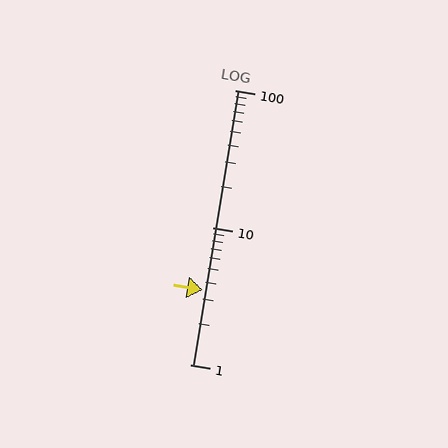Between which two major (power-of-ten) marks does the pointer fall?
The pointer is between 1 and 10.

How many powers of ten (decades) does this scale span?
The scale spans 2 decades, from 1 to 100.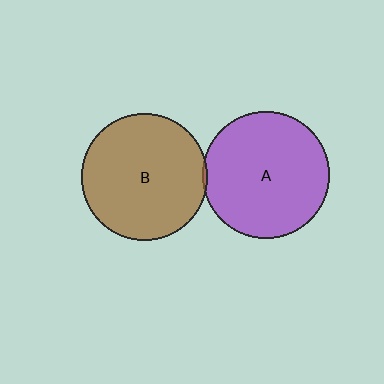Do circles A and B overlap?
Yes.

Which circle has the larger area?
Circle A (purple).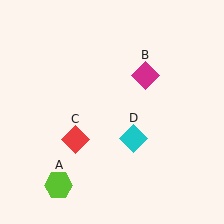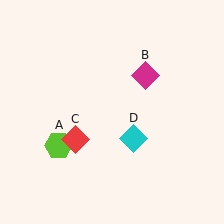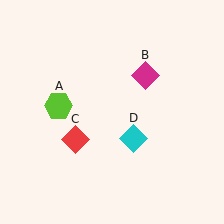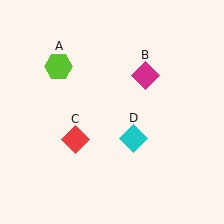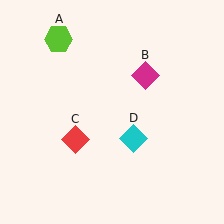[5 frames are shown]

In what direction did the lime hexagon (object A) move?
The lime hexagon (object A) moved up.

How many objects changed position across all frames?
1 object changed position: lime hexagon (object A).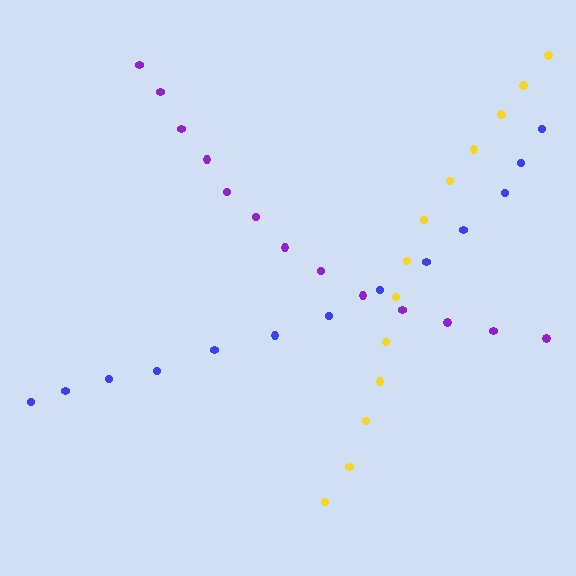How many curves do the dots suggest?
There are 3 distinct paths.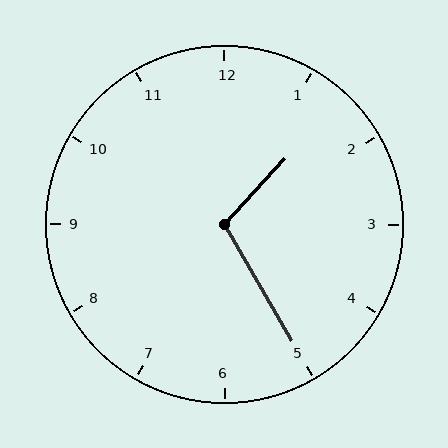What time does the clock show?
1:25.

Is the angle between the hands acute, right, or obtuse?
It is obtuse.